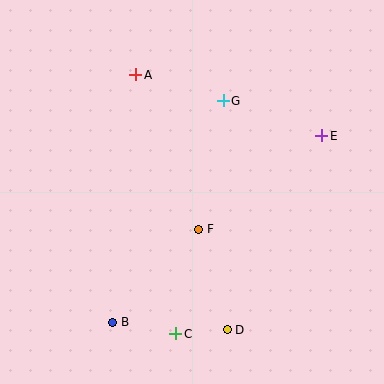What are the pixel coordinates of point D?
Point D is at (227, 330).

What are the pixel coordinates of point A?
Point A is at (136, 75).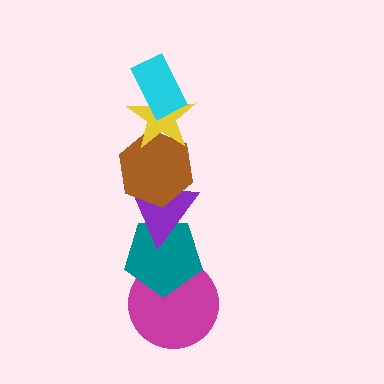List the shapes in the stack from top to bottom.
From top to bottom: the cyan rectangle, the yellow star, the brown hexagon, the purple triangle, the teal pentagon, the magenta circle.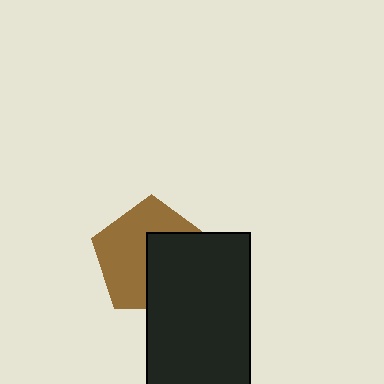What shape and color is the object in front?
The object in front is a black rectangle.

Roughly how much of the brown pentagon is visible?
About half of it is visible (roughly 55%).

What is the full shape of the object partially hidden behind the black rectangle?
The partially hidden object is a brown pentagon.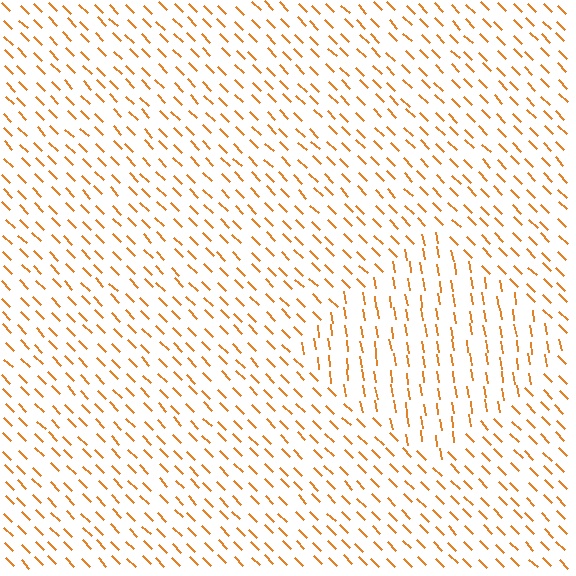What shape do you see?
I see a diamond.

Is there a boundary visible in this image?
Yes, there is a texture boundary formed by a change in line orientation.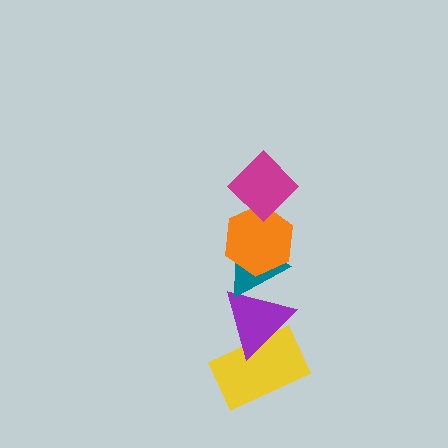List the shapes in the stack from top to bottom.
From top to bottom: the magenta diamond, the orange hexagon, the teal triangle, the purple triangle, the yellow rectangle.